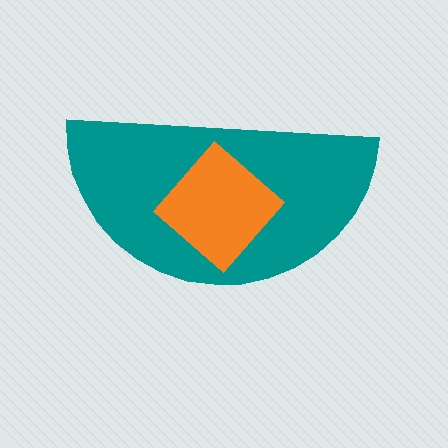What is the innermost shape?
The orange diamond.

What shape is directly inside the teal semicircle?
The orange diamond.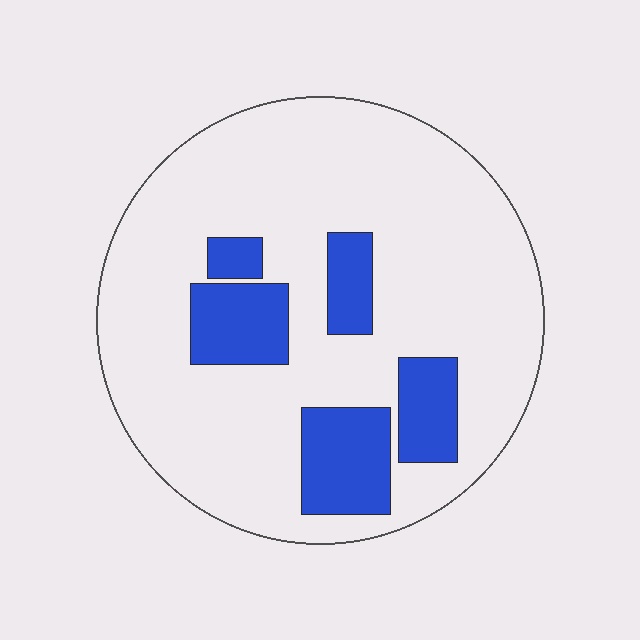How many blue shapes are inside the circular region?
5.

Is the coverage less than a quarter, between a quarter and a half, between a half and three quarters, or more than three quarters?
Less than a quarter.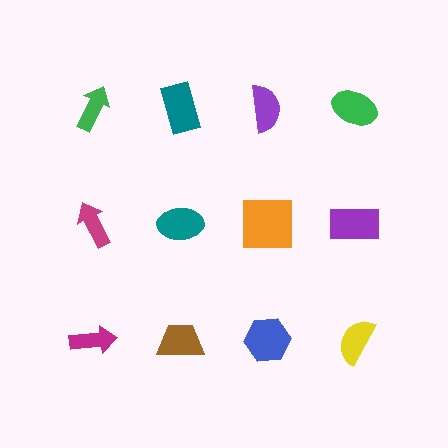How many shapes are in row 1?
4 shapes.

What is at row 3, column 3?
A blue hexagon.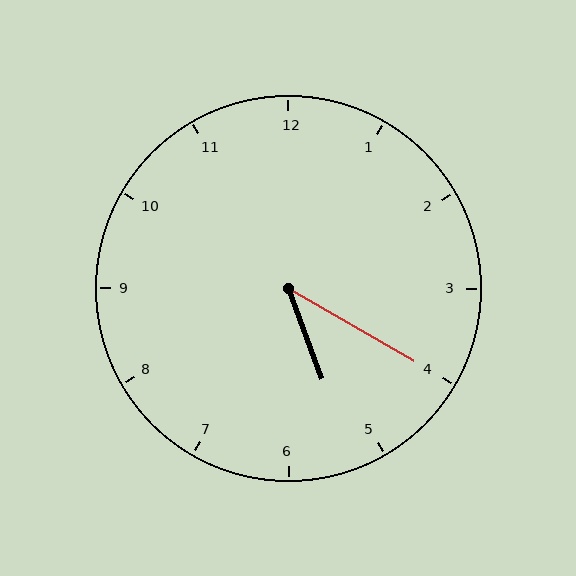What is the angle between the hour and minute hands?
Approximately 40 degrees.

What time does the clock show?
5:20.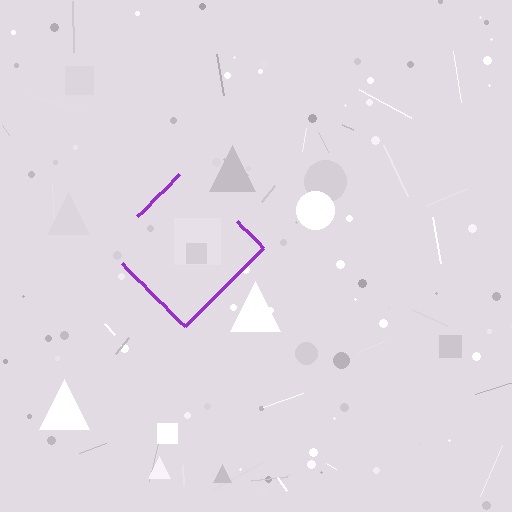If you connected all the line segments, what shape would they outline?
They would outline a diamond.